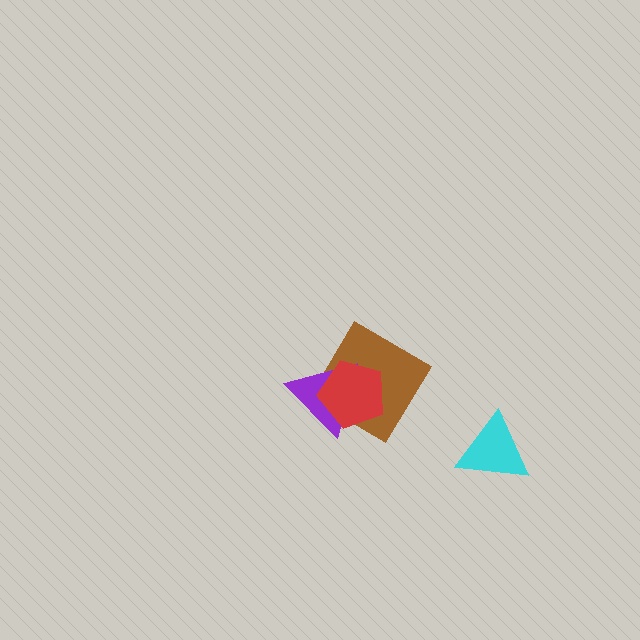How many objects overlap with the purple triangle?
2 objects overlap with the purple triangle.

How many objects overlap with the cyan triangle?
0 objects overlap with the cyan triangle.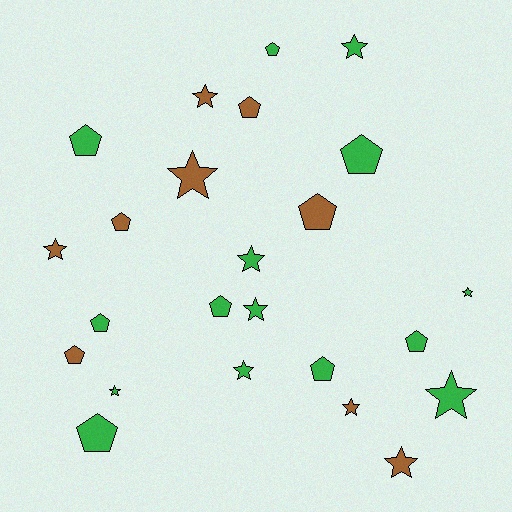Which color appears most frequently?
Green, with 15 objects.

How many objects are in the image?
There are 24 objects.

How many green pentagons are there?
There are 8 green pentagons.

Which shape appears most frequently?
Star, with 12 objects.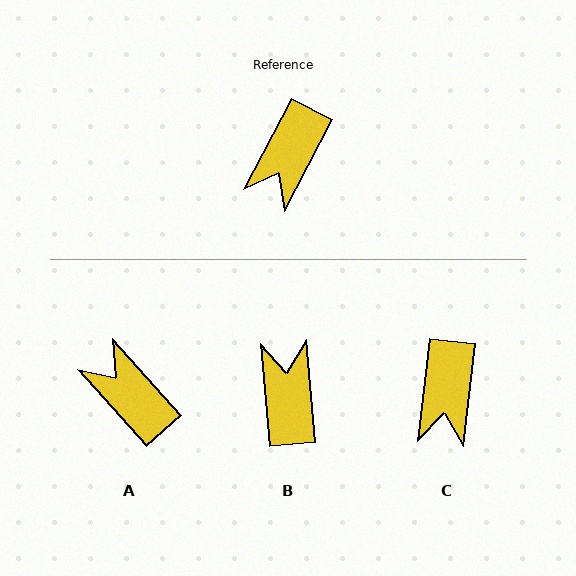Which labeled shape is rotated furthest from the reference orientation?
B, about 148 degrees away.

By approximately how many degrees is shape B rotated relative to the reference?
Approximately 148 degrees clockwise.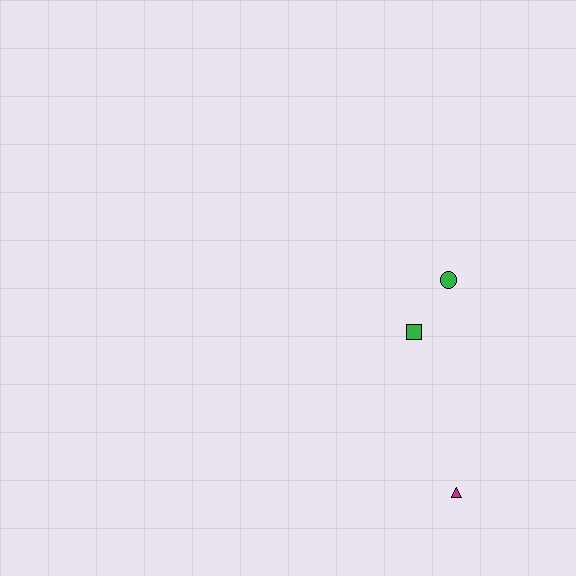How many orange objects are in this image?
There are no orange objects.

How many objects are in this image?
There are 3 objects.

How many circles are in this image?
There is 1 circle.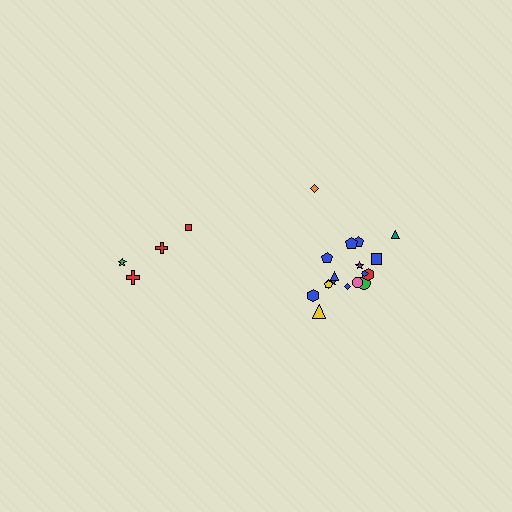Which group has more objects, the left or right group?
The right group.